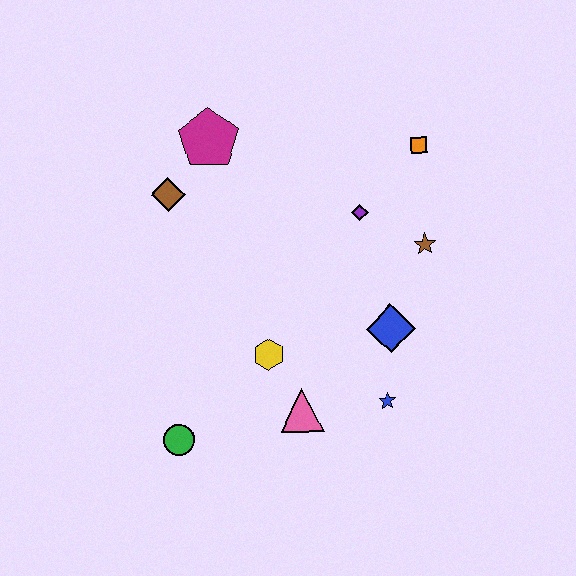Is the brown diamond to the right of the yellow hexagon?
No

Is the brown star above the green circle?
Yes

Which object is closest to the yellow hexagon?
The pink triangle is closest to the yellow hexagon.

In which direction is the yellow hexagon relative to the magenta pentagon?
The yellow hexagon is below the magenta pentagon.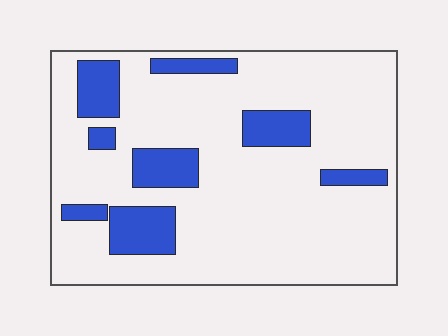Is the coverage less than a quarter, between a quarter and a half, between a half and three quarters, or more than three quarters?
Less than a quarter.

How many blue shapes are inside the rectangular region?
8.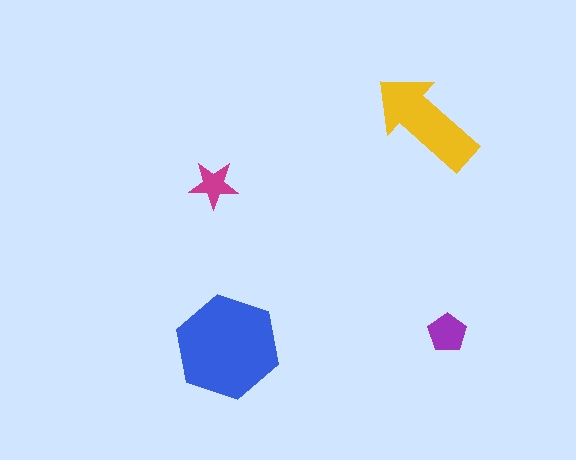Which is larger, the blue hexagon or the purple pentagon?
The blue hexagon.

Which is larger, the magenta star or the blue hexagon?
The blue hexagon.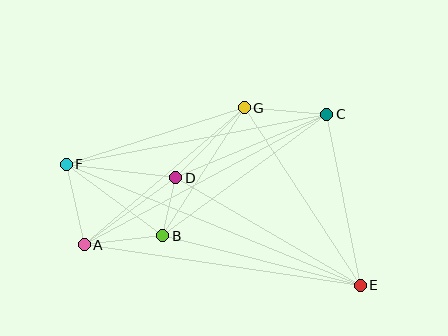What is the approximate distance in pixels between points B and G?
The distance between B and G is approximately 152 pixels.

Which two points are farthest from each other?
Points E and F are farthest from each other.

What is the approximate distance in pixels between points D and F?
The distance between D and F is approximately 110 pixels.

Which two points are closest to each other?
Points B and D are closest to each other.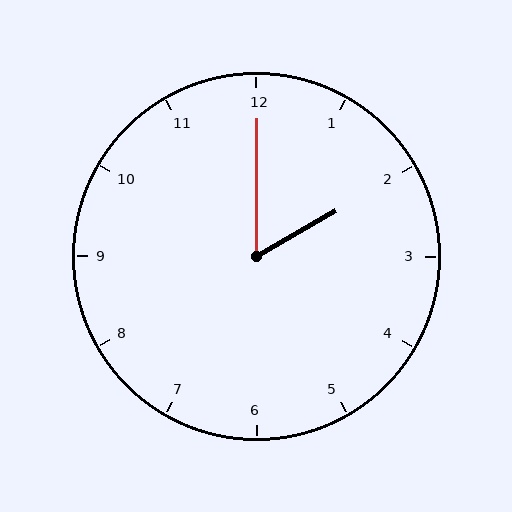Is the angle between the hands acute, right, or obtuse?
It is acute.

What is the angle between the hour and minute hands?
Approximately 60 degrees.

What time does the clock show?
2:00.